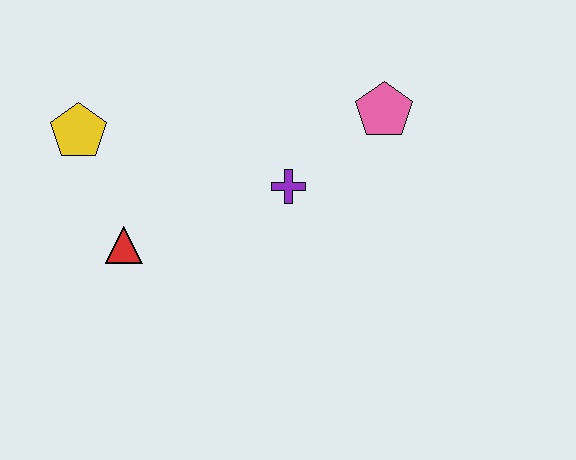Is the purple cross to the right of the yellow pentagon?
Yes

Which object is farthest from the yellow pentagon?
The pink pentagon is farthest from the yellow pentagon.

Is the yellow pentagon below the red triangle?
No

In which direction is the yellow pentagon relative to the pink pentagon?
The yellow pentagon is to the left of the pink pentagon.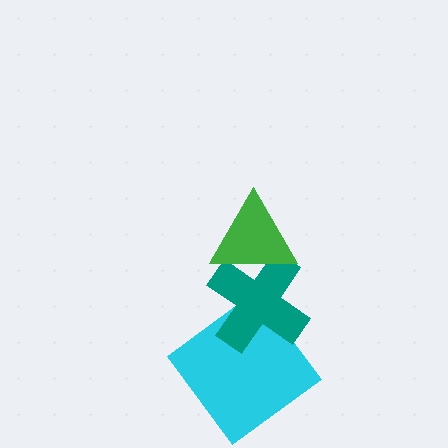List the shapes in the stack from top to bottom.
From top to bottom: the green triangle, the teal cross, the cyan diamond.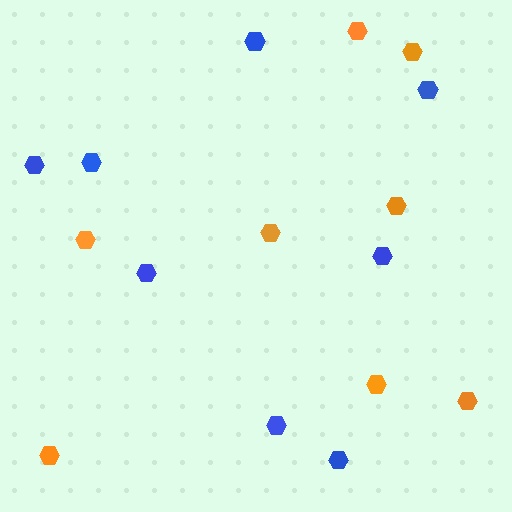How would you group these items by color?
There are 2 groups: one group of blue hexagons (8) and one group of orange hexagons (8).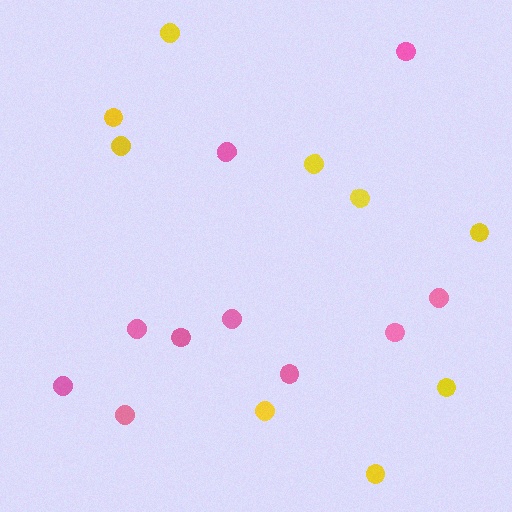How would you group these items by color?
There are 2 groups: one group of yellow circles (9) and one group of pink circles (10).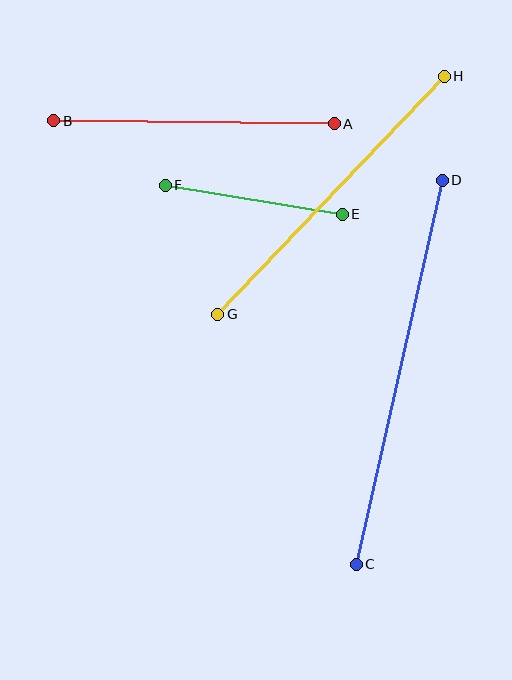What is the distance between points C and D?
The distance is approximately 394 pixels.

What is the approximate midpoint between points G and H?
The midpoint is at approximately (331, 195) pixels.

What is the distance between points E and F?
The distance is approximately 179 pixels.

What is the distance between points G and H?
The distance is approximately 328 pixels.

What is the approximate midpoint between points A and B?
The midpoint is at approximately (194, 122) pixels.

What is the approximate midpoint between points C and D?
The midpoint is at approximately (399, 372) pixels.